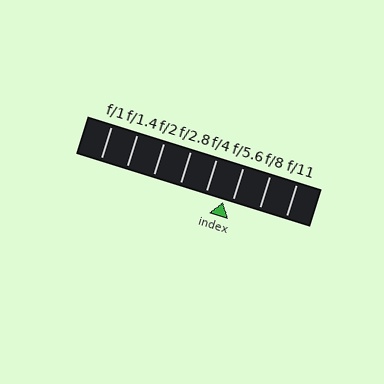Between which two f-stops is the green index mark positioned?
The index mark is between f/4 and f/5.6.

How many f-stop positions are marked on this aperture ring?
There are 8 f-stop positions marked.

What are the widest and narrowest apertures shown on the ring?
The widest aperture shown is f/1 and the narrowest is f/11.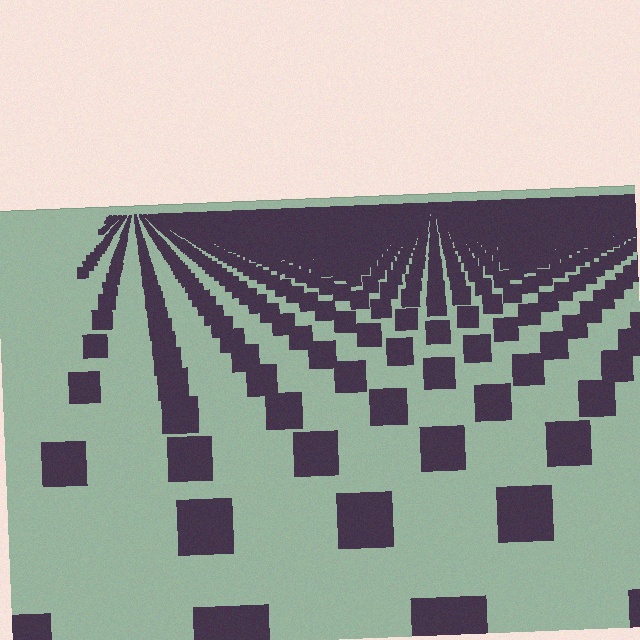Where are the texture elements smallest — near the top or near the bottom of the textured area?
Near the top.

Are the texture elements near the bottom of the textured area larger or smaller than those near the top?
Larger. Near the bottom, elements are closer to the viewer and appear at a bigger on-screen size.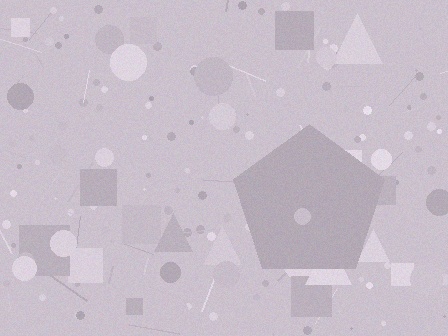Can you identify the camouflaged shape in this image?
The camouflaged shape is a pentagon.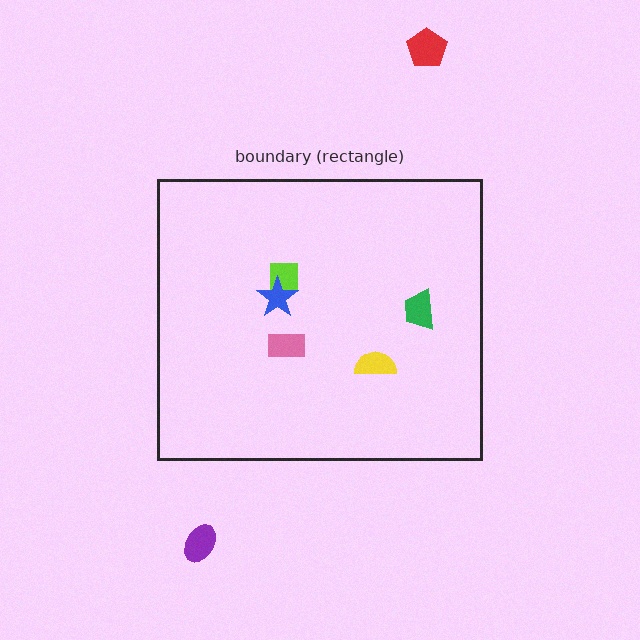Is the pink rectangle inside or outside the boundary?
Inside.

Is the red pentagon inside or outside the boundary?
Outside.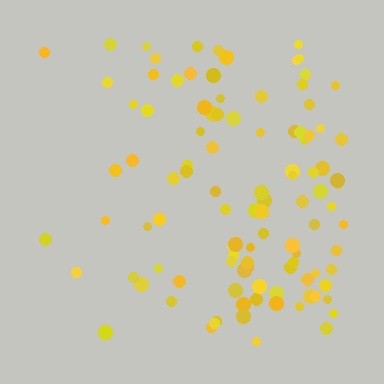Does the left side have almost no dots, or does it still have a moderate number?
Still a moderate number, just noticeably fewer than the right.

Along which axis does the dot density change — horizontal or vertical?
Horizontal.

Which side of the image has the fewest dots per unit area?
The left.